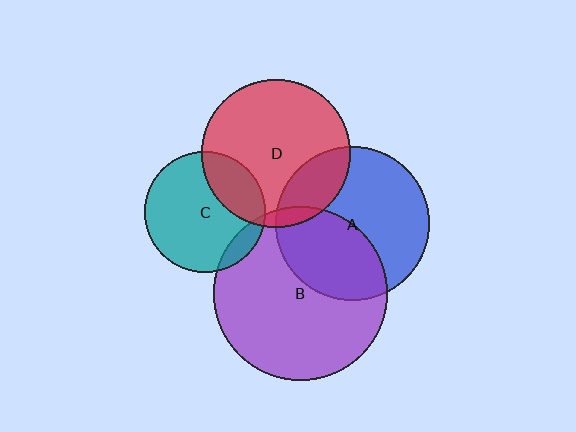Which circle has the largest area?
Circle B (purple).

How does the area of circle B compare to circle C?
Approximately 2.1 times.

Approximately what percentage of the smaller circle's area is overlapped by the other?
Approximately 25%.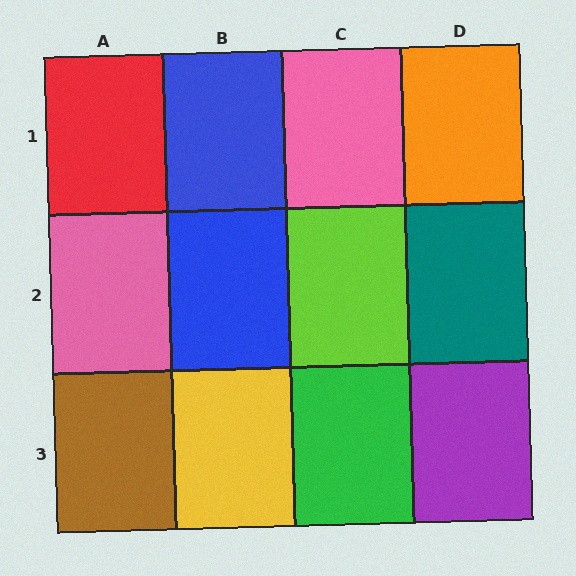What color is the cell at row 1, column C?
Pink.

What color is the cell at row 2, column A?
Pink.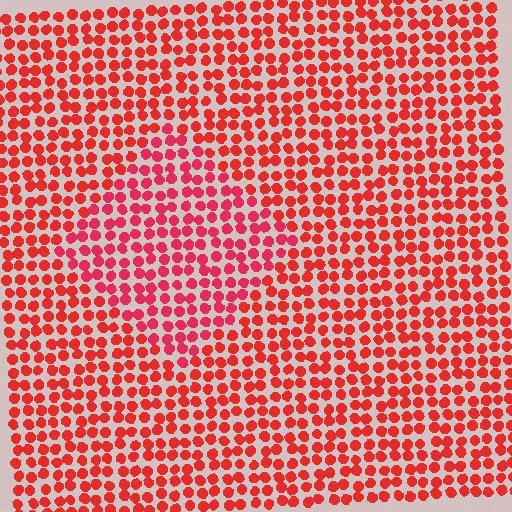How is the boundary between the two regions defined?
The boundary is defined purely by a slight shift in hue (about 16 degrees). Spacing, size, and orientation are identical on both sides.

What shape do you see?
I see a diamond.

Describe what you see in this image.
The image is filled with small red elements in a uniform arrangement. A diamond-shaped region is visible where the elements are tinted to a slightly different hue, forming a subtle color boundary.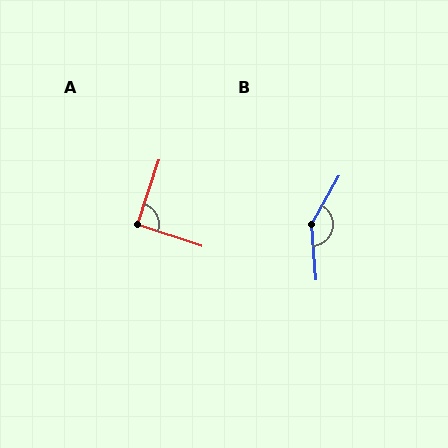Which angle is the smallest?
A, at approximately 90 degrees.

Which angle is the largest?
B, at approximately 147 degrees.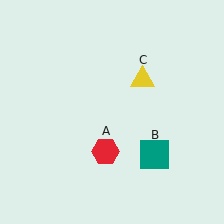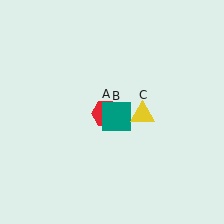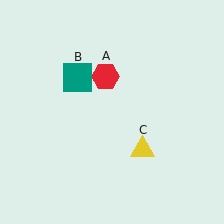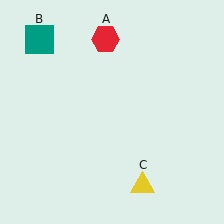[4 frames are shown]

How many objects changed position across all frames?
3 objects changed position: red hexagon (object A), teal square (object B), yellow triangle (object C).